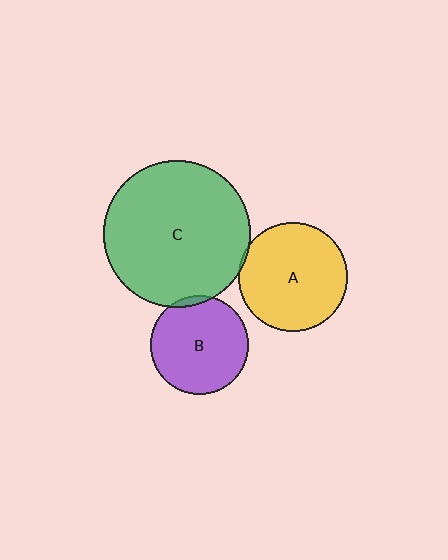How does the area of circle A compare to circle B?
Approximately 1.2 times.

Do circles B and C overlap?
Yes.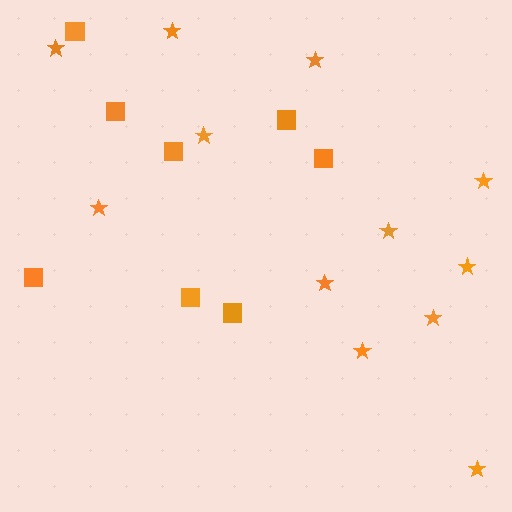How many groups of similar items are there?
There are 2 groups: one group of stars (12) and one group of squares (8).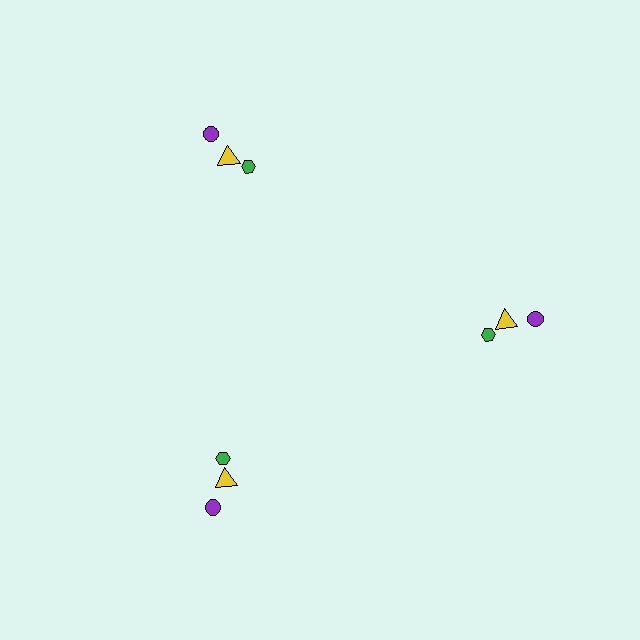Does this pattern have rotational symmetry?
Yes, this pattern has 3-fold rotational symmetry. It looks the same after rotating 120 degrees around the center.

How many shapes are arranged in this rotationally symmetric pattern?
There are 9 shapes, arranged in 3 groups of 3.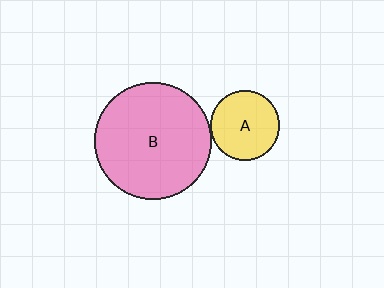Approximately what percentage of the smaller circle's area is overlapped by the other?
Approximately 5%.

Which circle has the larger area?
Circle B (pink).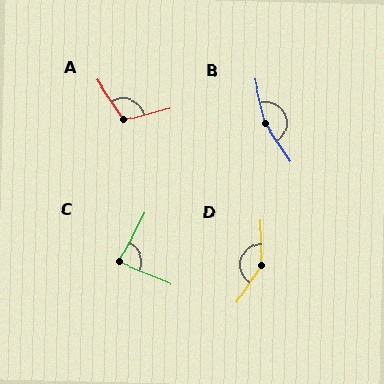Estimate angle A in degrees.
Approximately 108 degrees.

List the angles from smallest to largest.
C (86°), A (108°), D (146°), B (159°).